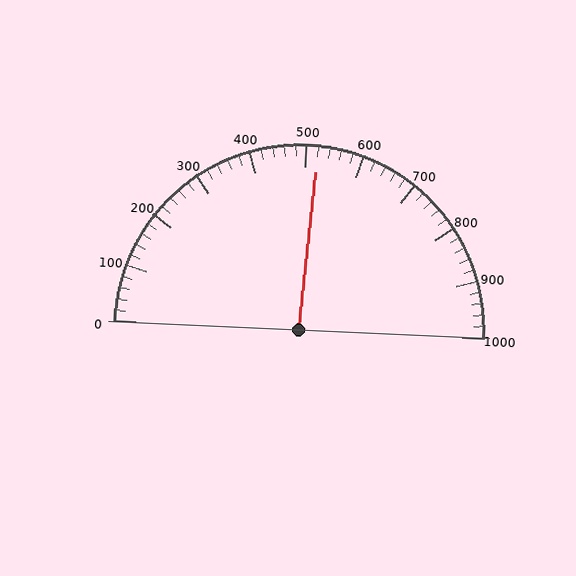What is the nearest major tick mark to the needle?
The nearest major tick mark is 500.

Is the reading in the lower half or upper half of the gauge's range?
The reading is in the upper half of the range (0 to 1000).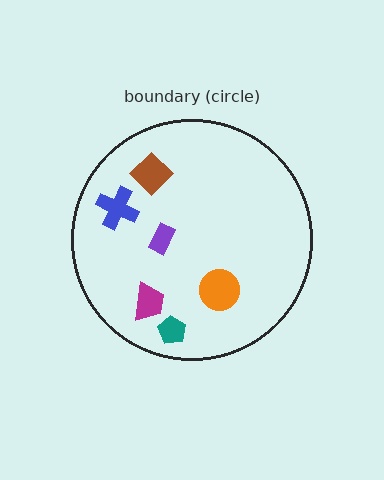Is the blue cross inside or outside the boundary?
Inside.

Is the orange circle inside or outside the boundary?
Inside.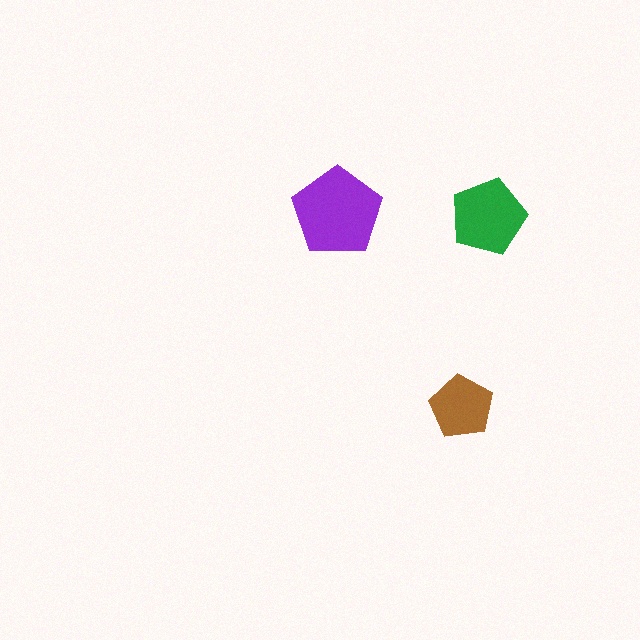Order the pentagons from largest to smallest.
the purple one, the green one, the brown one.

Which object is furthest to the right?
The green pentagon is rightmost.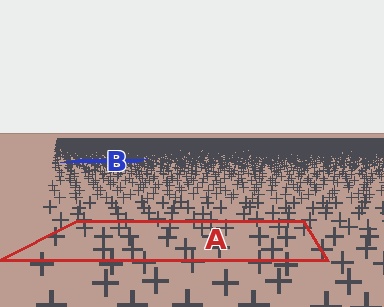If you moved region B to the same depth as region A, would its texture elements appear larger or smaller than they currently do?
They would appear larger. At a closer depth, the same texture elements are projected at a bigger on-screen size.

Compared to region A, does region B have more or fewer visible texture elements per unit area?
Region B has more texture elements per unit area — they are packed more densely because it is farther away.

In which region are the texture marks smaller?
The texture marks are smaller in region B, because it is farther away.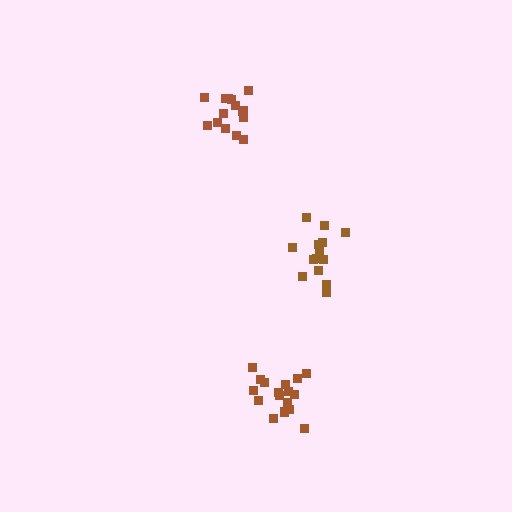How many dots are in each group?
Group 1: 15 dots, Group 2: 14 dots, Group 3: 18 dots (47 total).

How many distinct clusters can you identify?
There are 3 distinct clusters.